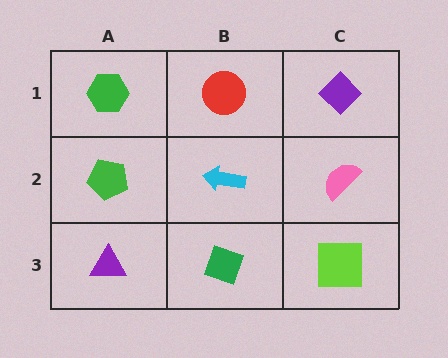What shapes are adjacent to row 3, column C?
A pink semicircle (row 2, column C), a green diamond (row 3, column B).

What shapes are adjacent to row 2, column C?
A purple diamond (row 1, column C), a lime square (row 3, column C), a cyan arrow (row 2, column B).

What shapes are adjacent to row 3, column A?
A green pentagon (row 2, column A), a green diamond (row 3, column B).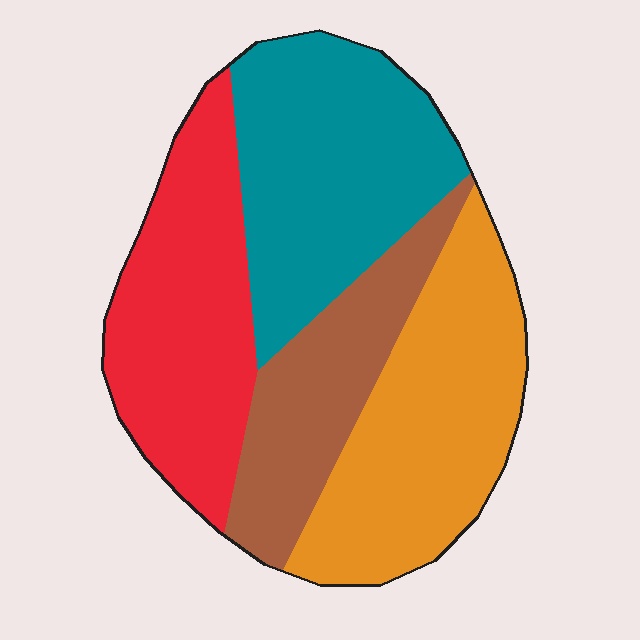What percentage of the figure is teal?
Teal takes up about one quarter (1/4) of the figure.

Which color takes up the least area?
Brown, at roughly 20%.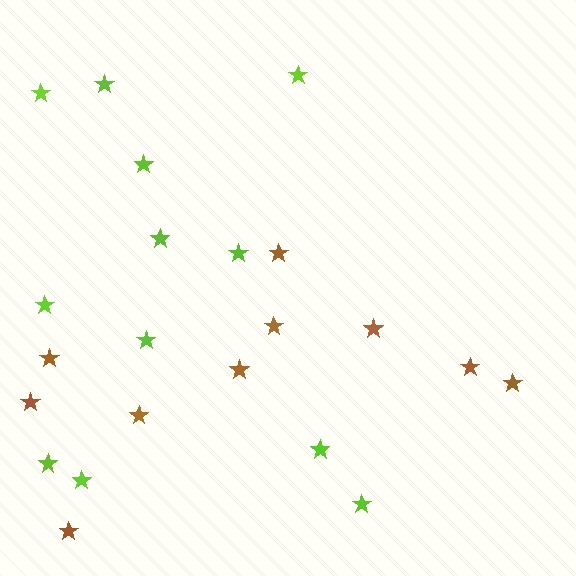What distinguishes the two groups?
There are 2 groups: one group of lime stars (12) and one group of brown stars (10).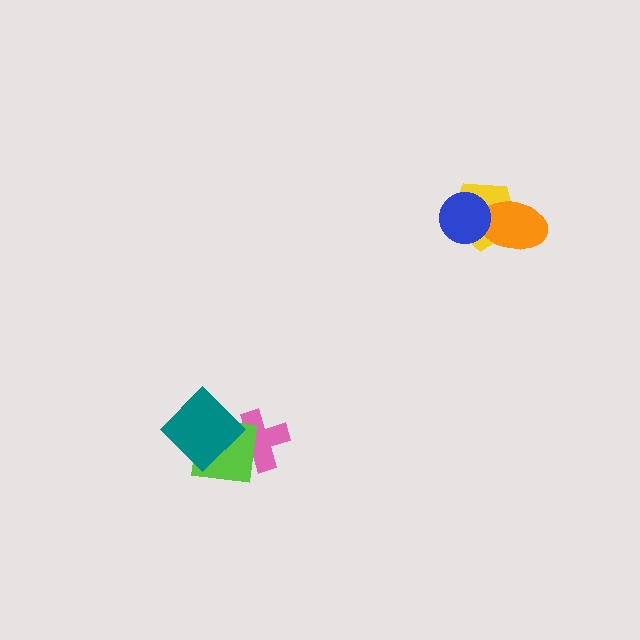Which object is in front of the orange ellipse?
The blue circle is in front of the orange ellipse.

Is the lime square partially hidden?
Yes, it is partially covered by another shape.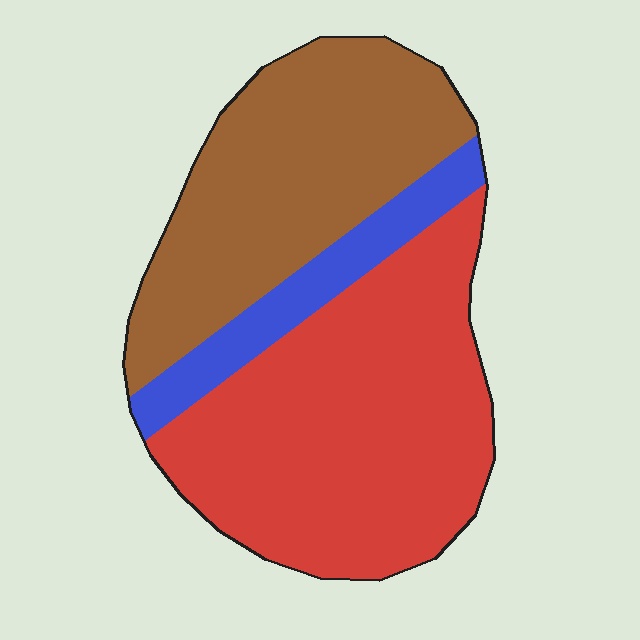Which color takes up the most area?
Red, at roughly 50%.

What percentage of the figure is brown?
Brown covers about 35% of the figure.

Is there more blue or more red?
Red.